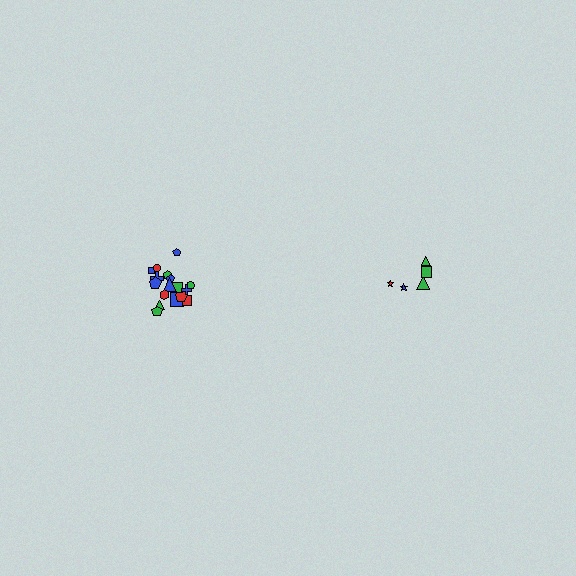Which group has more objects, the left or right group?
The left group.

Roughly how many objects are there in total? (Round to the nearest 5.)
Roughly 25 objects in total.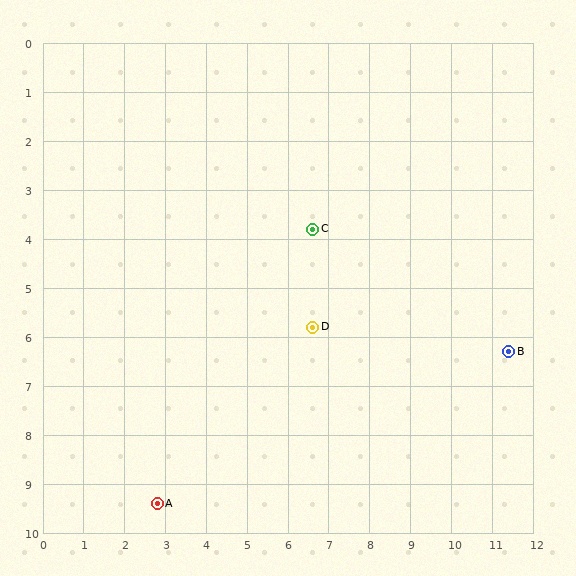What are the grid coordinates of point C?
Point C is at approximately (6.6, 3.8).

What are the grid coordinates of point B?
Point B is at approximately (11.4, 6.3).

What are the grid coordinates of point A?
Point A is at approximately (2.8, 9.4).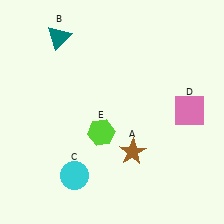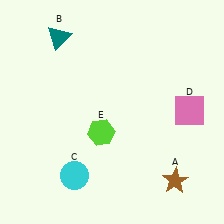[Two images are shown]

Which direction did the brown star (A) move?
The brown star (A) moved right.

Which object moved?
The brown star (A) moved right.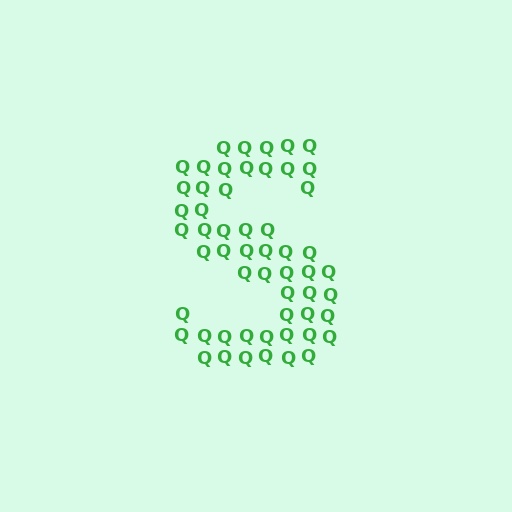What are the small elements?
The small elements are letter Q's.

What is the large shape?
The large shape is the letter S.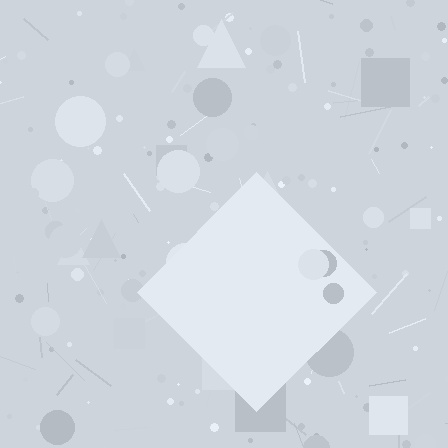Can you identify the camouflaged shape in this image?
The camouflaged shape is a diamond.